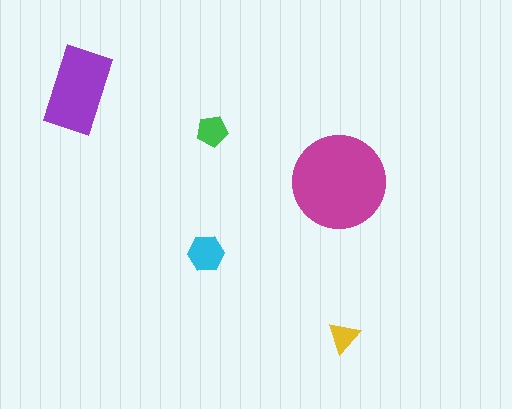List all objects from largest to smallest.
The magenta circle, the purple rectangle, the cyan hexagon, the green pentagon, the yellow triangle.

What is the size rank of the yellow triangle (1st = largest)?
5th.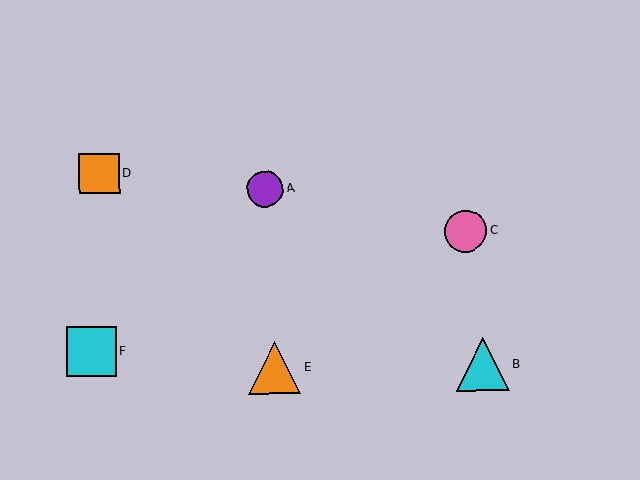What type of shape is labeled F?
Shape F is a cyan square.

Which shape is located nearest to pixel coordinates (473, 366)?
The cyan triangle (labeled B) at (483, 364) is nearest to that location.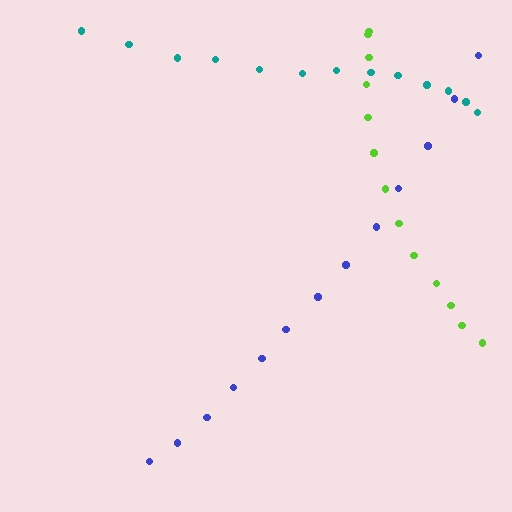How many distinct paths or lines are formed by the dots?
There are 3 distinct paths.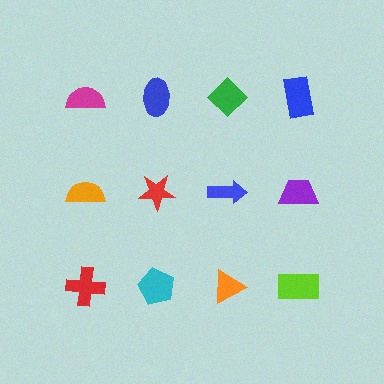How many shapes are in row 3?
4 shapes.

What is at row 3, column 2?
A cyan pentagon.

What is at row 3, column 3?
An orange triangle.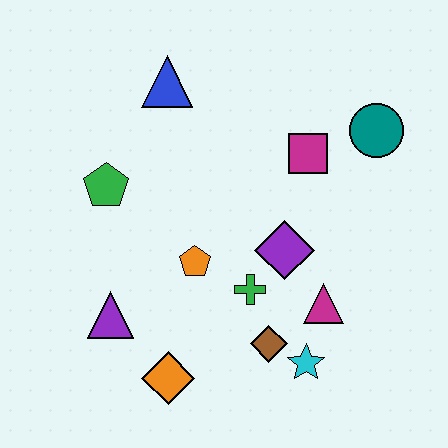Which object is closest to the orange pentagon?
The green cross is closest to the orange pentagon.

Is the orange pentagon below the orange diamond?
No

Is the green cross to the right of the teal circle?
No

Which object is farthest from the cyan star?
The blue triangle is farthest from the cyan star.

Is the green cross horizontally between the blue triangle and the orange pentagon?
No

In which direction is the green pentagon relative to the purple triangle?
The green pentagon is above the purple triangle.